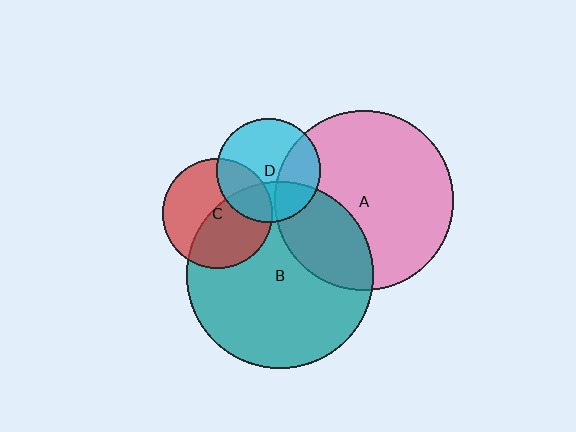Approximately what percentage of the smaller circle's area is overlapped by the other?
Approximately 50%.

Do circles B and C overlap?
Yes.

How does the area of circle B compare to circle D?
Approximately 3.3 times.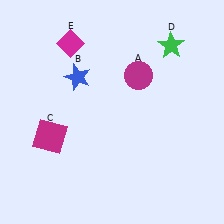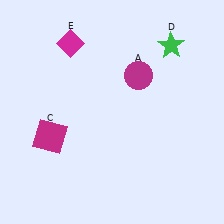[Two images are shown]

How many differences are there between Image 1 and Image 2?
There is 1 difference between the two images.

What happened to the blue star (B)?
The blue star (B) was removed in Image 2. It was in the top-left area of Image 1.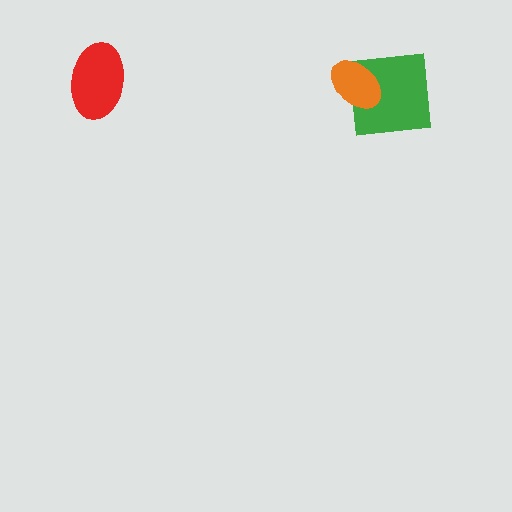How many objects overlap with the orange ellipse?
1 object overlaps with the orange ellipse.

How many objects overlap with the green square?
1 object overlaps with the green square.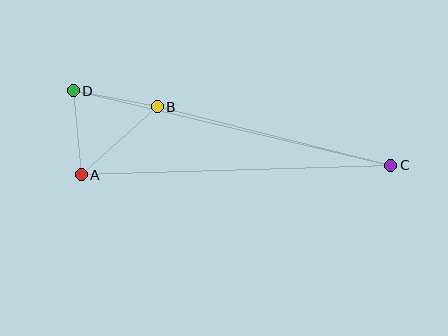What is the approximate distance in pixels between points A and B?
The distance between A and B is approximately 102 pixels.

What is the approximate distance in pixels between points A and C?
The distance between A and C is approximately 310 pixels.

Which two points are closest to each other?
Points A and D are closest to each other.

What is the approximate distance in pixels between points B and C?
The distance between B and C is approximately 241 pixels.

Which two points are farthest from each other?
Points C and D are farthest from each other.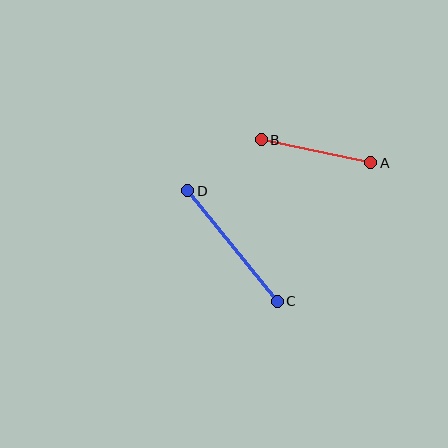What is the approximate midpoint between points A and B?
The midpoint is at approximately (316, 151) pixels.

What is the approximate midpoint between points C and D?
The midpoint is at approximately (233, 246) pixels.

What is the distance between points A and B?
The distance is approximately 112 pixels.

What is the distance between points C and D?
The distance is approximately 143 pixels.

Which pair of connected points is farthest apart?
Points C and D are farthest apart.